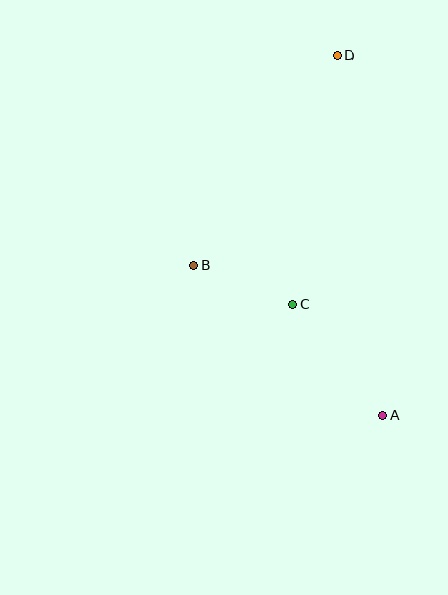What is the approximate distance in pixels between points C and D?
The distance between C and D is approximately 252 pixels.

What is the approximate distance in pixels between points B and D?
The distance between B and D is approximately 253 pixels.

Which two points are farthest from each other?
Points A and D are farthest from each other.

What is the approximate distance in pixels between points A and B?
The distance between A and B is approximately 241 pixels.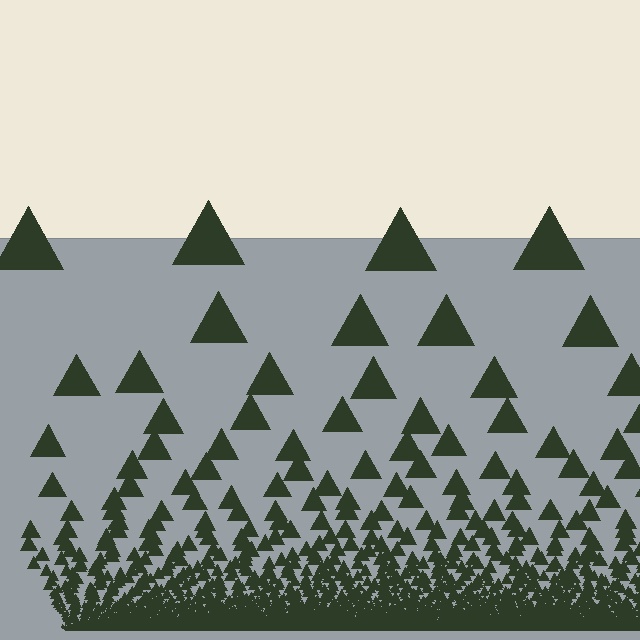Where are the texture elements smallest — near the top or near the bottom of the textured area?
Near the bottom.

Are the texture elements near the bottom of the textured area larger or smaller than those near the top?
Smaller. The gradient is inverted — elements near the bottom are smaller and denser.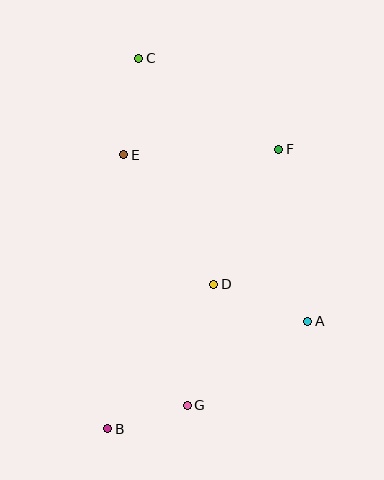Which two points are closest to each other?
Points B and G are closest to each other.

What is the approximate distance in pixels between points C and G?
The distance between C and G is approximately 350 pixels.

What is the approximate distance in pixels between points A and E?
The distance between A and E is approximately 248 pixels.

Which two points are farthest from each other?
Points B and C are farthest from each other.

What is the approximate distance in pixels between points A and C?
The distance between A and C is approximately 312 pixels.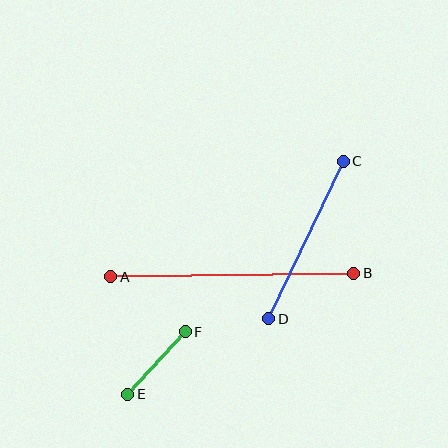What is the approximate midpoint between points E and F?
The midpoint is at approximately (157, 363) pixels.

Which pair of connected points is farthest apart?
Points A and B are farthest apart.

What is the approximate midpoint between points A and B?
The midpoint is at approximately (232, 275) pixels.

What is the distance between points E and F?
The distance is approximately 85 pixels.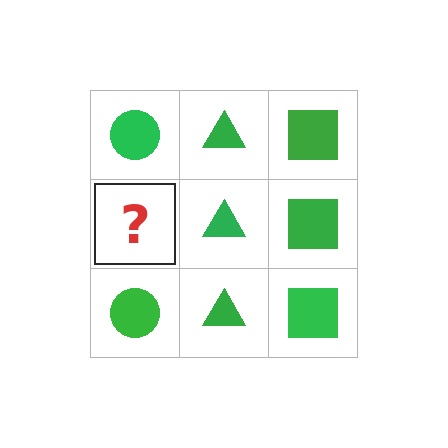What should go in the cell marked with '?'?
The missing cell should contain a green circle.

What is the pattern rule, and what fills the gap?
The rule is that each column has a consistent shape. The gap should be filled with a green circle.